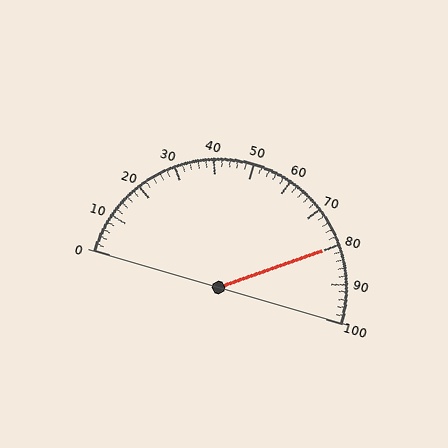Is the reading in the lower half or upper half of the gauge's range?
The reading is in the upper half of the range (0 to 100).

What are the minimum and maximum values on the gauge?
The gauge ranges from 0 to 100.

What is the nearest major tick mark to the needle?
The nearest major tick mark is 80.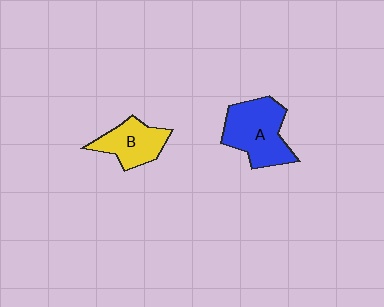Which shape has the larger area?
Shape A (blue).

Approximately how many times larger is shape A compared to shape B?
Approximately 1.4 times.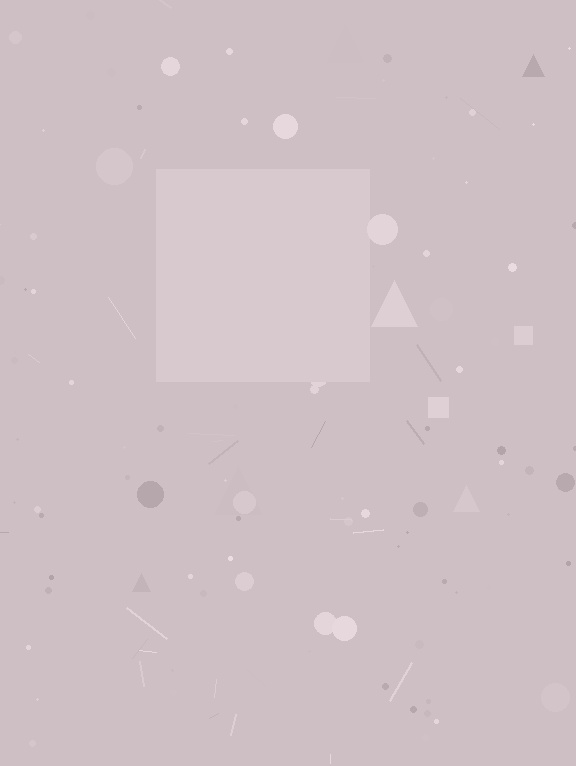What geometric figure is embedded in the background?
A square is embedded in the background.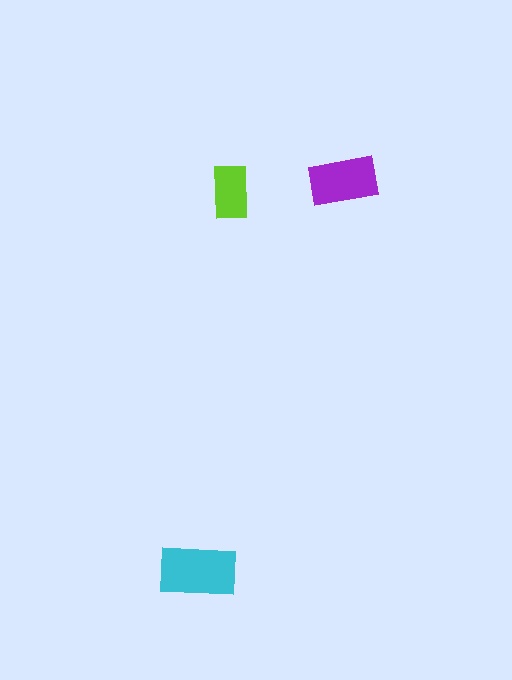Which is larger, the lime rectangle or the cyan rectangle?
The cyan one.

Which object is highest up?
The purple rectangle is topmost.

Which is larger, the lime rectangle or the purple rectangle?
The purple one.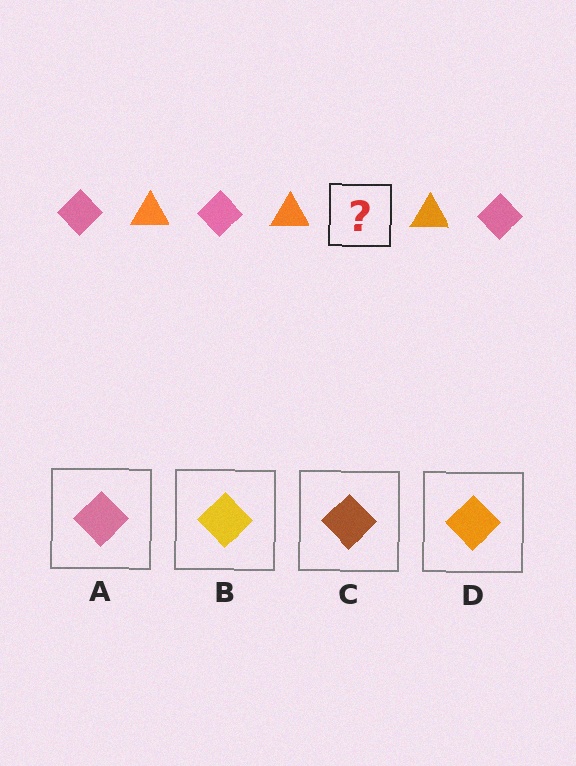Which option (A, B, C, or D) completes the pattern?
A.